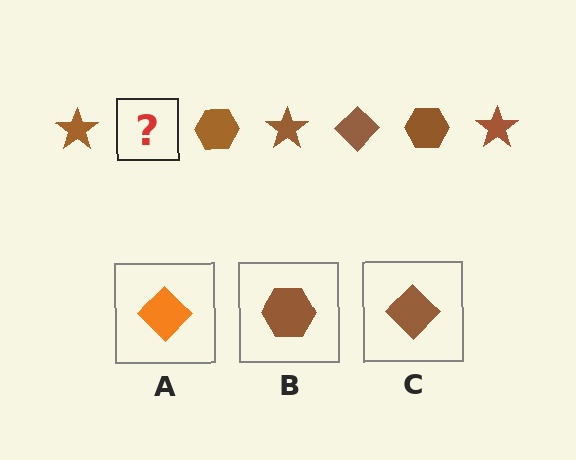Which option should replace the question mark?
Option C.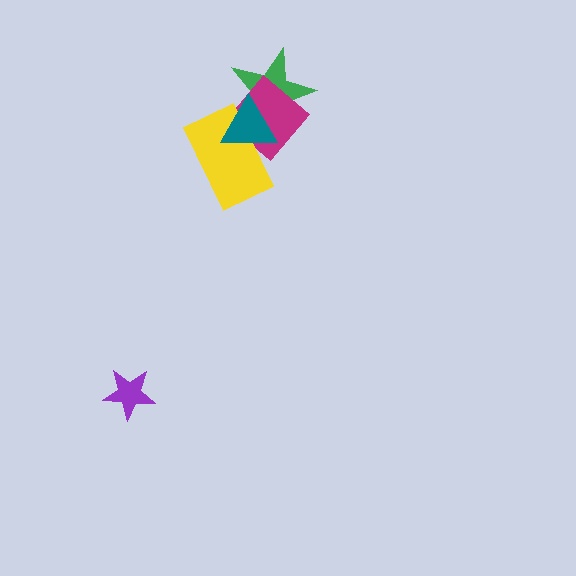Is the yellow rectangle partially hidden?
Yes, it is partially covered by another shape.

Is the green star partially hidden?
Yes, it is partially covered by another shape.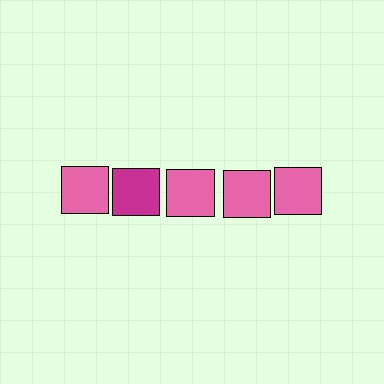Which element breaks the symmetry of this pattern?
The magenta square in the top row, second from left column breaks the symmetry. All other shapes are pink squares.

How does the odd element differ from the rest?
It has a different color: magenta instead of pink.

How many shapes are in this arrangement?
There are 5 shapes arranged in a grid pattern.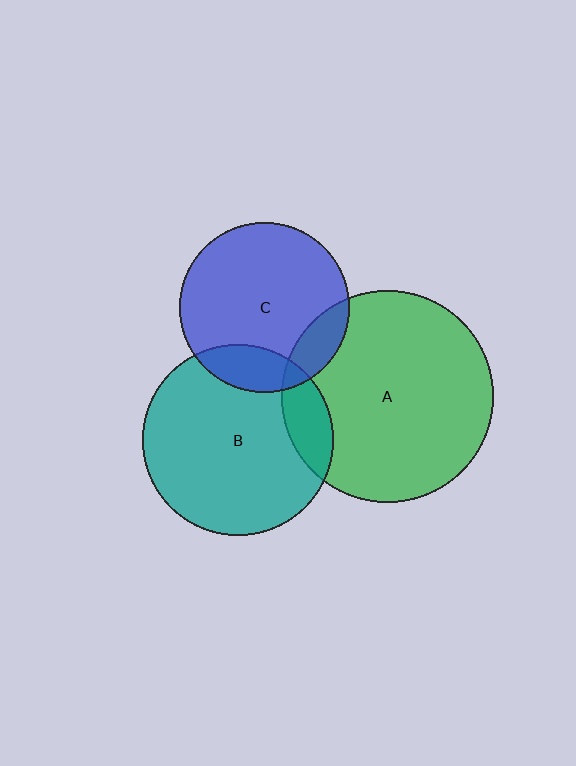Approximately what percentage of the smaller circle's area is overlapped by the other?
Approximately 15%.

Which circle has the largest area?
Circle A (green).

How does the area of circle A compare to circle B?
Approximately 1.2 times.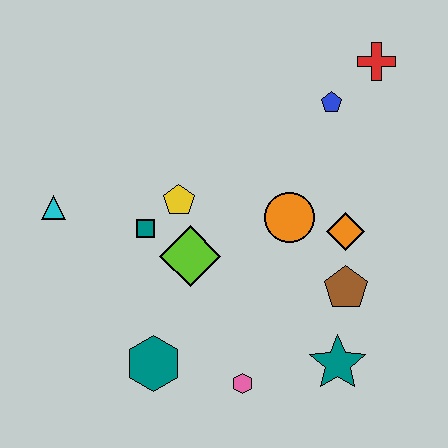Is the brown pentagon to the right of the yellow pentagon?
Yes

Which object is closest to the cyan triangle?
The teal square is closest to the cyan triangle.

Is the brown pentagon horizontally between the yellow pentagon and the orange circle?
No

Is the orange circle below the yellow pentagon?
Yes